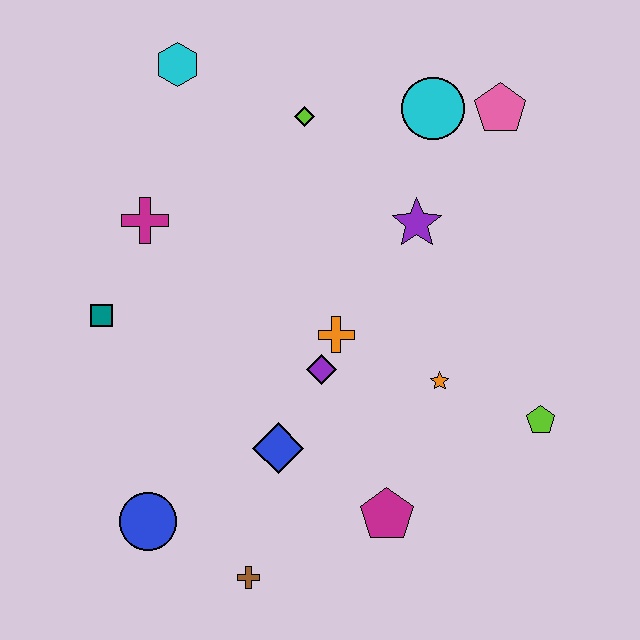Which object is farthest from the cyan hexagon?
The brown cross is farthest from the cyan hexagon.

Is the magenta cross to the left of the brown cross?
Yes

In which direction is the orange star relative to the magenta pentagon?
The orange star is above the magenta pentagon.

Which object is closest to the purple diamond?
The orange cross is closest to the purple diamond.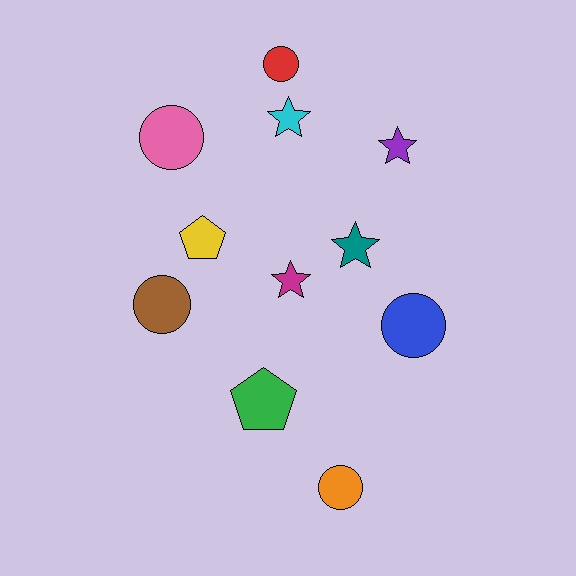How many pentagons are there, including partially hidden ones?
There are 2 pentagons.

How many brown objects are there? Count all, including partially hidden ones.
There is 1 brown object.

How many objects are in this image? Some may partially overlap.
There are 11 objects.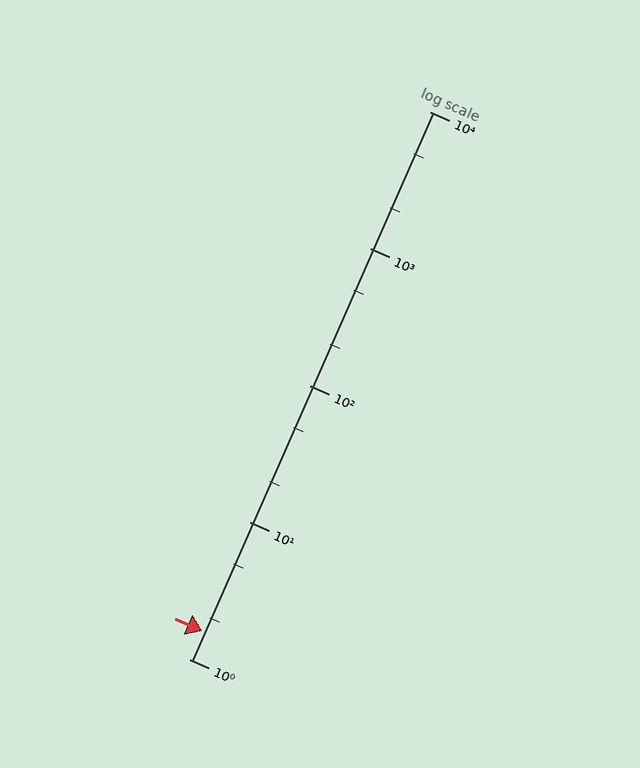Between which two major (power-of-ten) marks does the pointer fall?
The pointer is between 1 and 10.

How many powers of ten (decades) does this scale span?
The scale spans 4 decades, from 1 to 10000.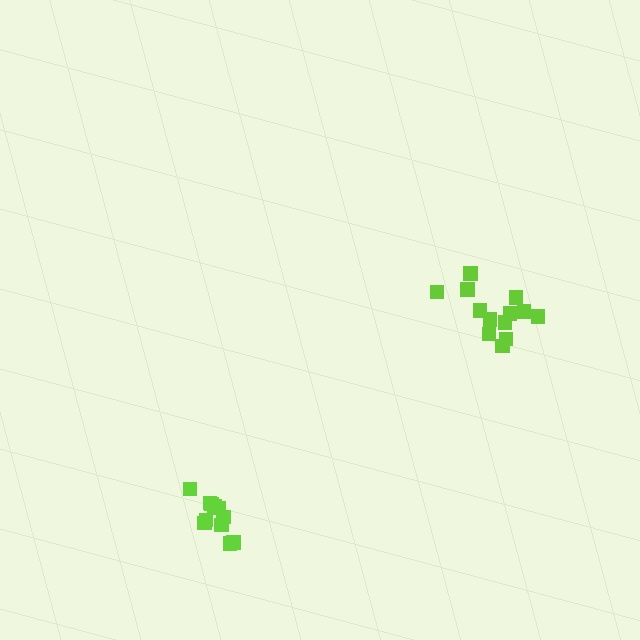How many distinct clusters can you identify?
There are 2 distinct clusters.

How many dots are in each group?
Group 1: 13 dots, Group 2: 11 dots (24 total).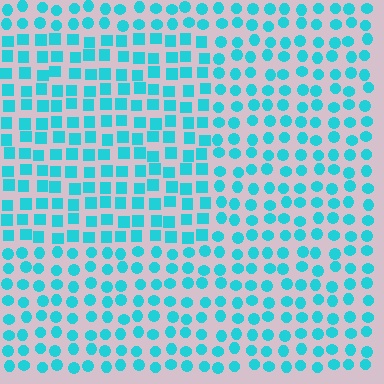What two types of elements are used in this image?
The image uses squares inside the rectangle region and circles outside it.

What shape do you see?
I see a rectangle.